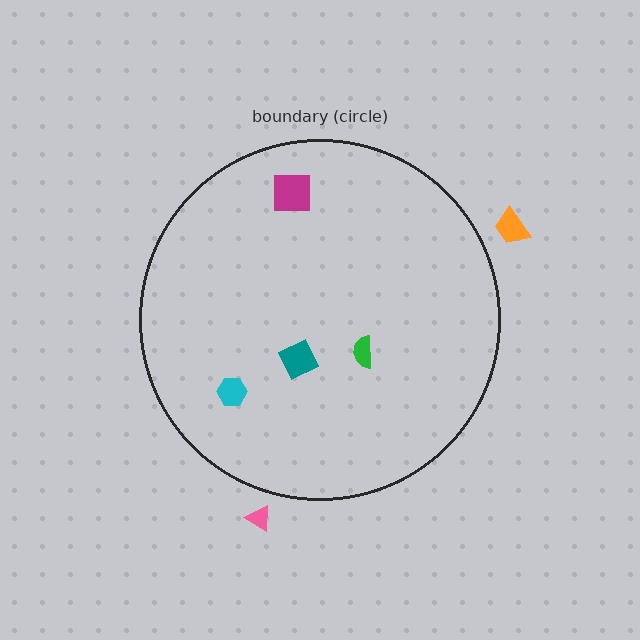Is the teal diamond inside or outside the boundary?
Inside.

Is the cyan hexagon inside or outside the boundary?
Inside.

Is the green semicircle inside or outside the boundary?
Inside.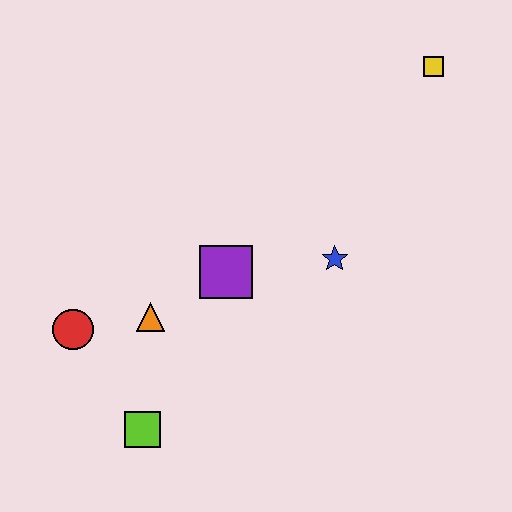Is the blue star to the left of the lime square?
No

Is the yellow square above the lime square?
Yes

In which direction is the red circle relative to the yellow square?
The red circle is to the left of the yellow square.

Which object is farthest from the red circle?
The yellow square is farthest from the red circle.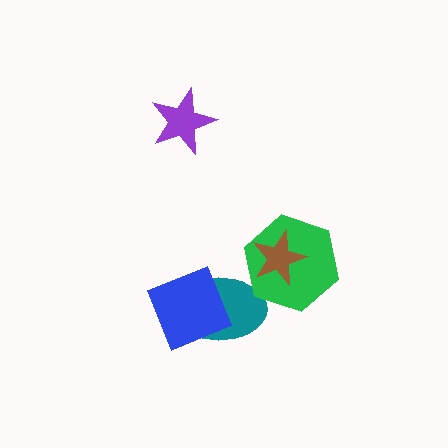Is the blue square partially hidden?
No, no other shape covers it.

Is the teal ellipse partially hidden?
Yes, it is partially covered by another shape.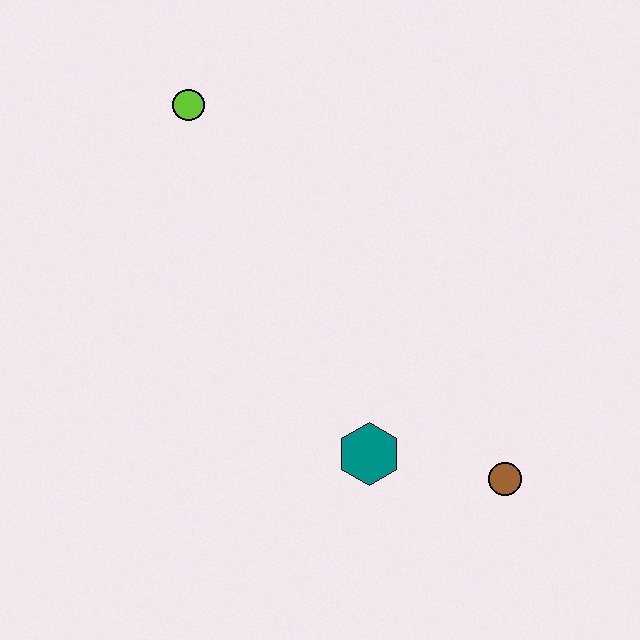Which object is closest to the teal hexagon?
The brown circle is closest to the teal hexagon.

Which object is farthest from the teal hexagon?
The lime circle is farthest from the teal hexagon.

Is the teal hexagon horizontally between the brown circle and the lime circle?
Yes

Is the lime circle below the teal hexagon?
No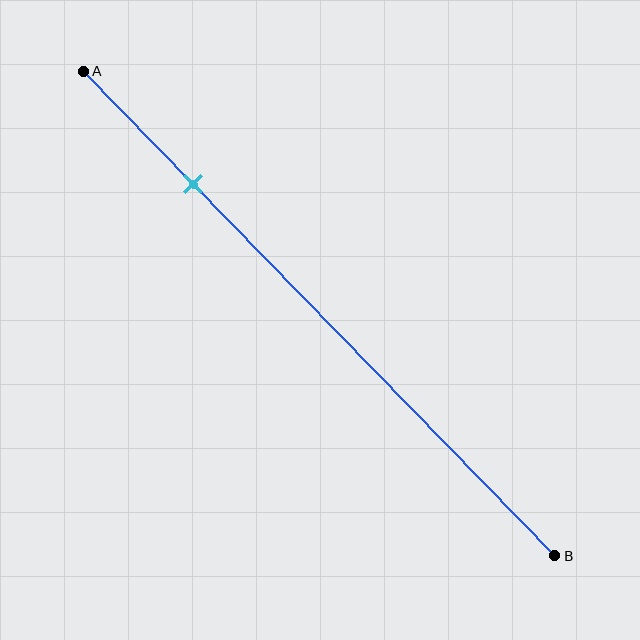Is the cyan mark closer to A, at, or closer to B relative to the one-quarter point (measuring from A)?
The cyan mark is approximately at the one-quarter point of segment AB.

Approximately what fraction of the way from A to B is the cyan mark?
The cyan mark is approximately 25% of the way from A to B.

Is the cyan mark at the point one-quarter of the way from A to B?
Yes, the mark is approximately at the one-quarter point.